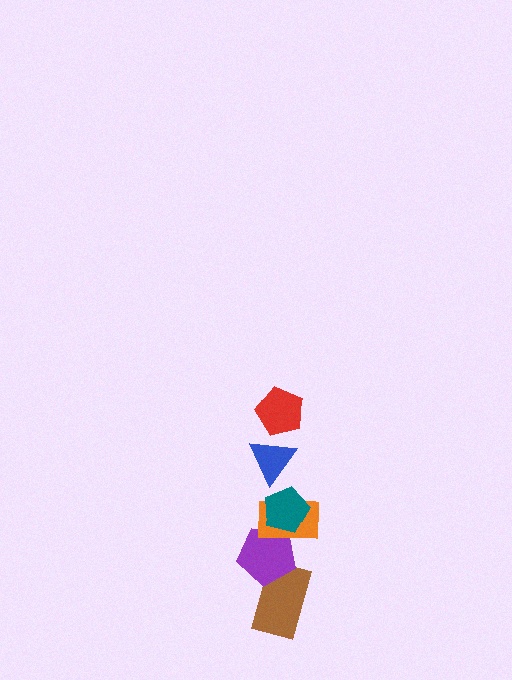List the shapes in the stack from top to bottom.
From top to bottom: the red pentagon, the blue triangle, the teal pentagon, the orange rectangle, the purple pentagon, the brown rectangle.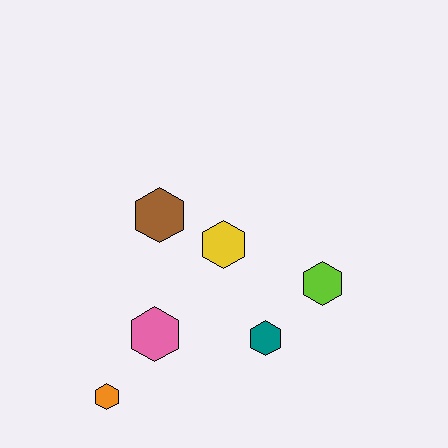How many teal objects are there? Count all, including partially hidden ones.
There is 1 teal object.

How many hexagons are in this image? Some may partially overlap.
There are 6 hexagons.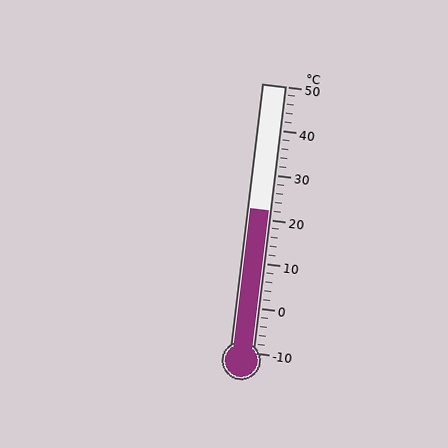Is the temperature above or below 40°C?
The temperature is below 40°C.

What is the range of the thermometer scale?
The thermometer scale ranges from -10°C to 50°C.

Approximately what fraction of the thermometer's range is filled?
The thermometer is filled to approximately 55% of its range.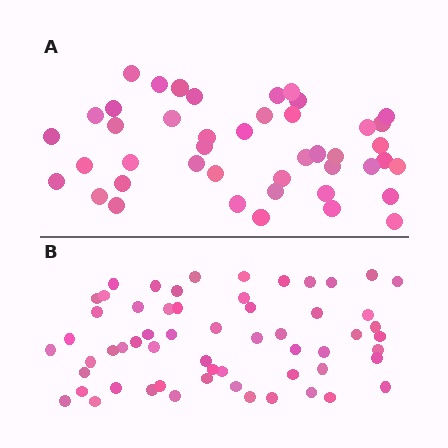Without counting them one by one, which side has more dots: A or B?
Region B (the bottom region) has more dots.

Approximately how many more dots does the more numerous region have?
Region B has approximately 15 more dots than region A.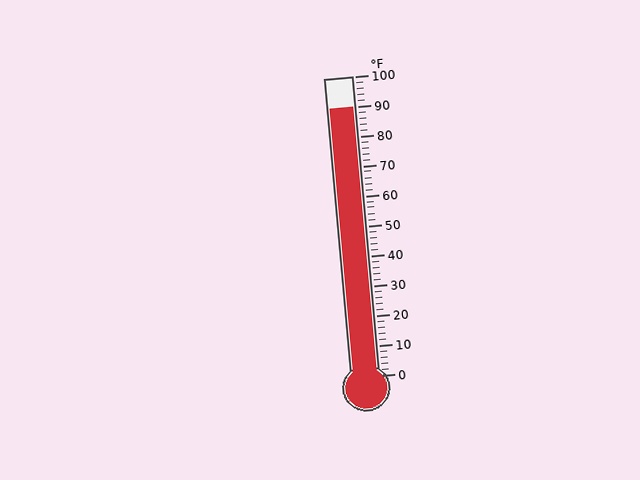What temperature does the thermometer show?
The thermometer shows approximately 90°F.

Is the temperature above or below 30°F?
The temperature is above 30°F.